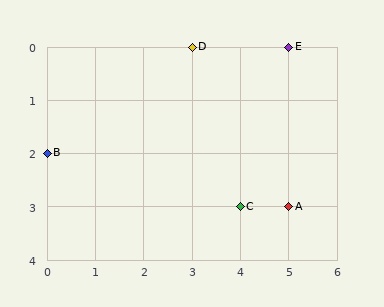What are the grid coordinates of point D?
Point D is at grid coordinates (3, 0).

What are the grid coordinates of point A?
Point A is at grid coordinates (5, 3).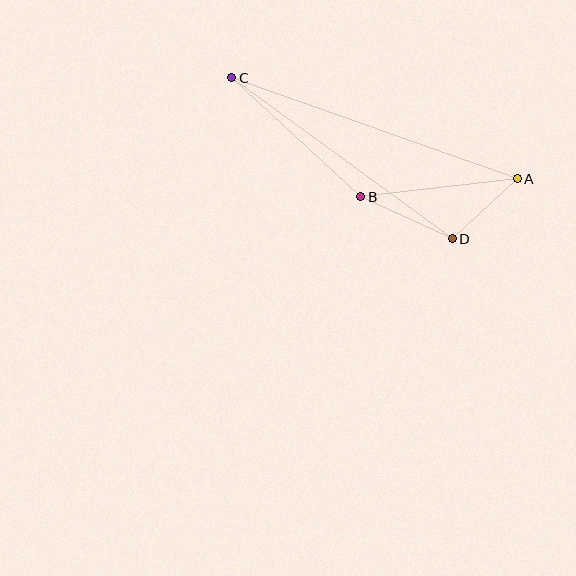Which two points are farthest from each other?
Points A and C are farthest from each other.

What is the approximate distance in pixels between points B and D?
The distance between B and D is approximately 101 pixels.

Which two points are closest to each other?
Points A and D are closest to each other.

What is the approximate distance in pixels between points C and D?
The distance between C and D is approximately 273 pixels.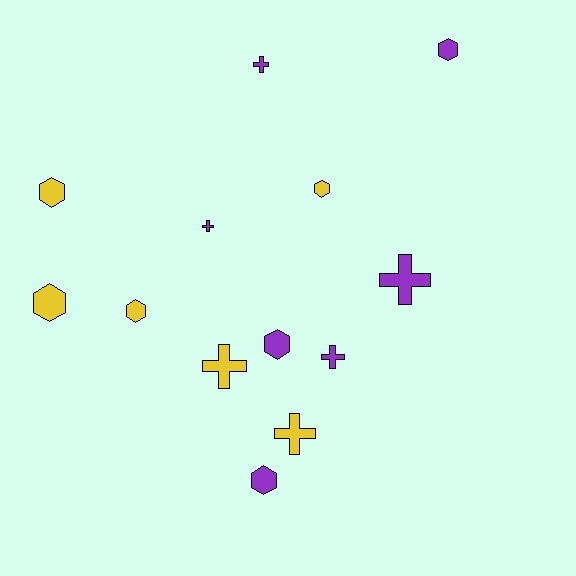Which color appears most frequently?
Purple, with 7 objects.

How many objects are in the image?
There are 13 objects.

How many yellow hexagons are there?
There are 4 yellow hexagons.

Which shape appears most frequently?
Hexagon, with 7 objects.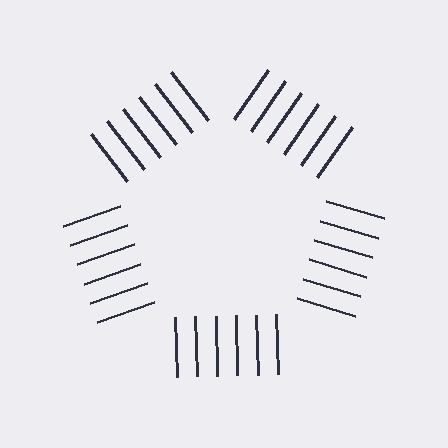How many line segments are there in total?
30 — 6 along each of the 5 edges.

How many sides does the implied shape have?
5 sides — the line-ends trace a pentagon.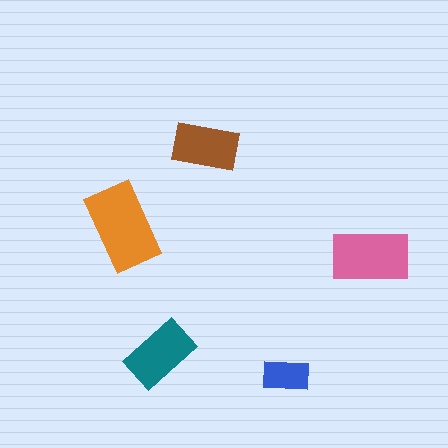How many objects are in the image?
There are 5 objects in the image.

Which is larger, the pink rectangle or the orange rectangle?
The orange one.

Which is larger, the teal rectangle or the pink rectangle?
The pink one.